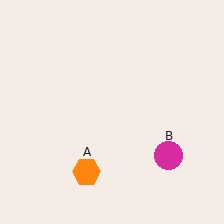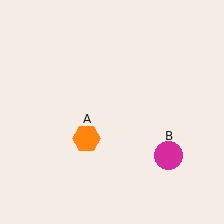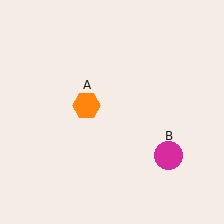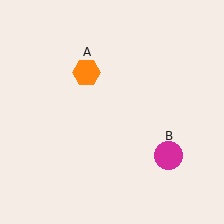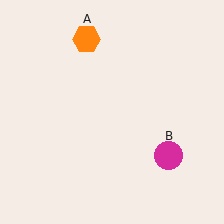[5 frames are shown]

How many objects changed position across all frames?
1 object changed position: orange hexagon (object A).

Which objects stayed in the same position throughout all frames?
Magenta circle (object B) remained stationary.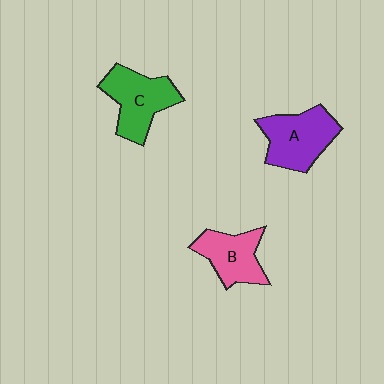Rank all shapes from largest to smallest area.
From largest to smallest: A (purple), C (green), B (pink).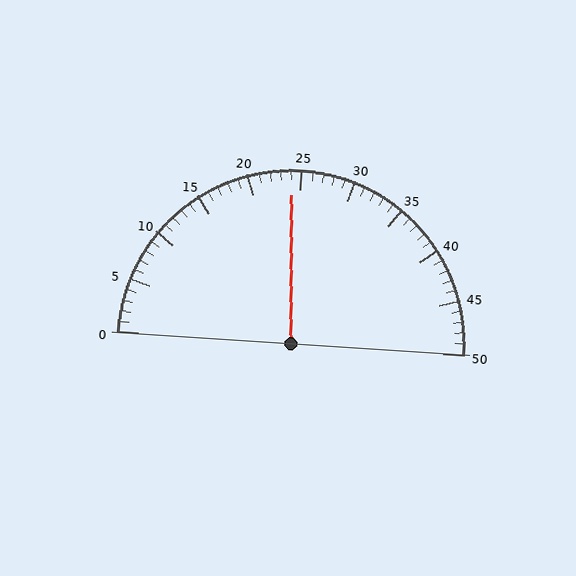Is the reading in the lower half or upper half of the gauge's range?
The reading is in the lower half of the range (0 to 50).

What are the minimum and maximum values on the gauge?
The gauge ranges from 0 to 50.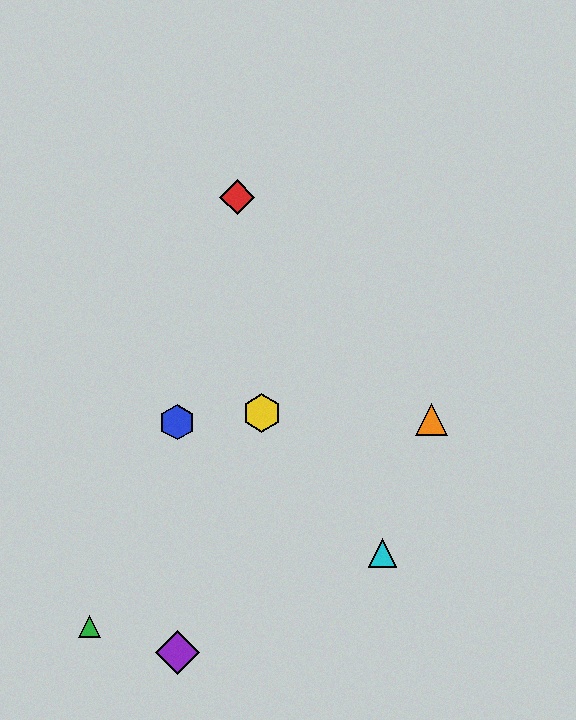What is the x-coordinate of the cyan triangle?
The cyan triangle is at x≈383.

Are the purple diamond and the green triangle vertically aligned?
No, the purple diamond is at x≈177 and the green triangle is at x≈90.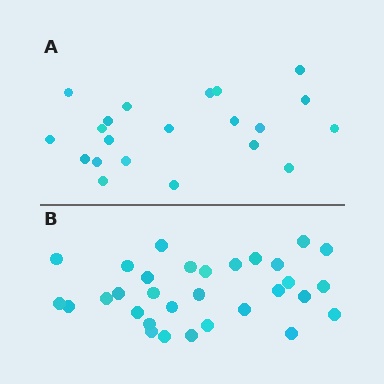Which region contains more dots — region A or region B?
Region B (the bottom region) has more dots.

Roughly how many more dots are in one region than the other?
Region B has roughly 10 or so more dots than region A.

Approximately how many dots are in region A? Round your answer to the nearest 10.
About 20 dots. (The exact count is 21, which rounds to 20.)